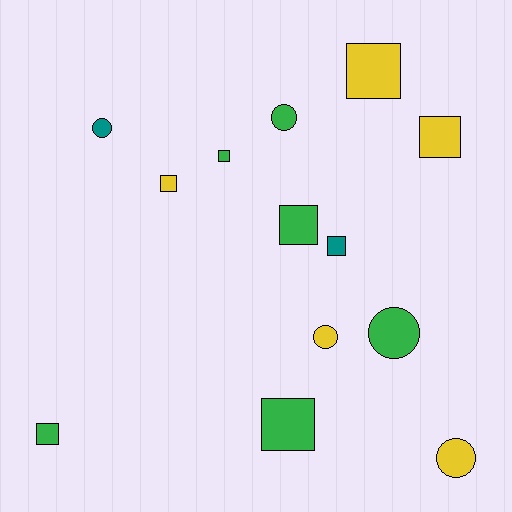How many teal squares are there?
There is 1 teal square.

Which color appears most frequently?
Green, with 6 objects.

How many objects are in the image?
There are 13 objects.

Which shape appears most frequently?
Square, with 8 objects.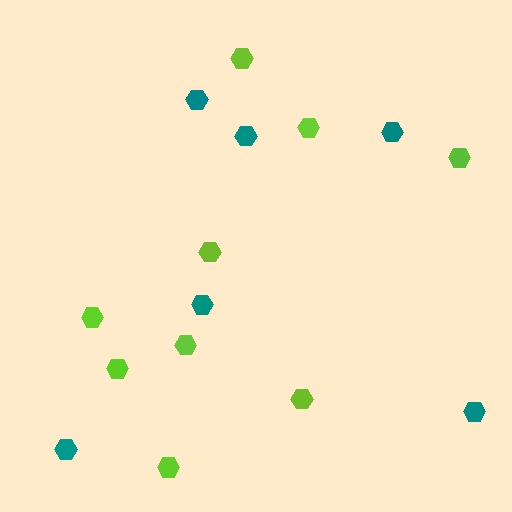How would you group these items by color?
There are 2 groups: one group of lime hexagons (9) and one group of teal hexagons (6).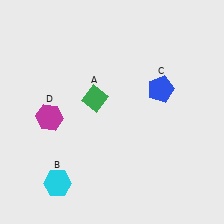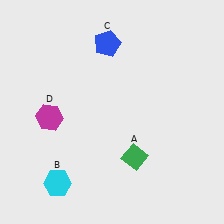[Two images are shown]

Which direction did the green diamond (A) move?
The green diamond (A) moved down.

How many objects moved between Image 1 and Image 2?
2 objects moved between the two images.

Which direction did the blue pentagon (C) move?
The blue pentagon (C) moved left.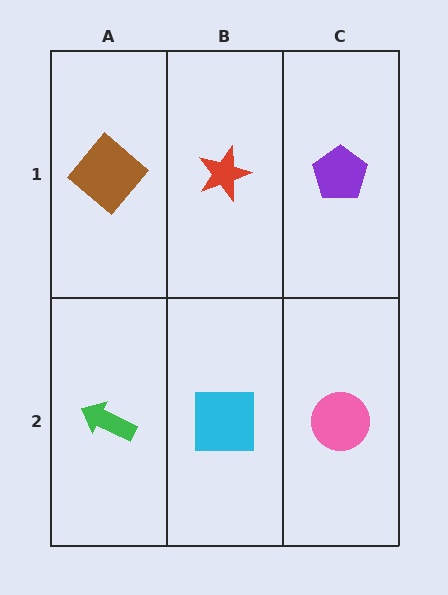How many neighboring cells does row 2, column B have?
3.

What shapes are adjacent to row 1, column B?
A cyan square (row 2, column B), a brown diamond (row 1, column A), a purple pentagon (row 1, column C).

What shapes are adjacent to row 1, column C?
A pink circle (row 2, column C), a red star (row 1, column B).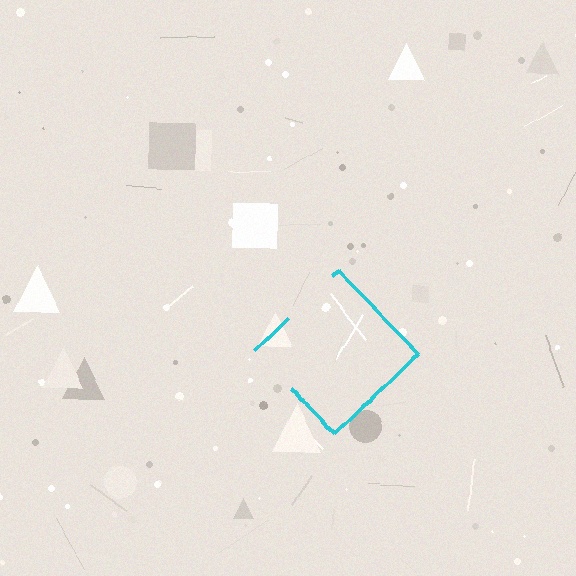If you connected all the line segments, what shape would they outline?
They would outline a diamond.